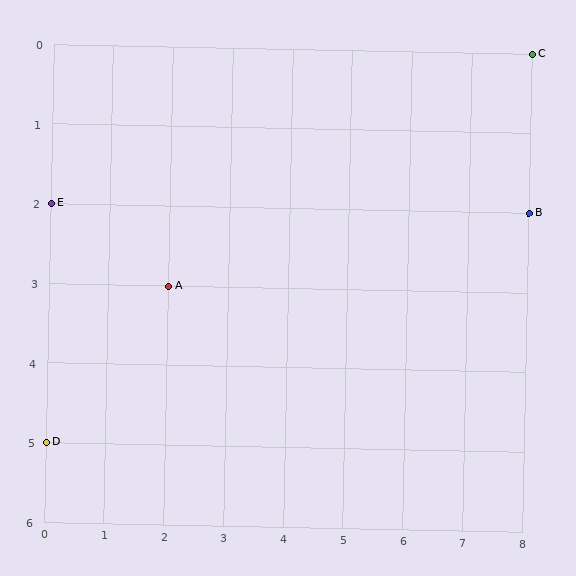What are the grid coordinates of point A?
Point A is at grid coordinates (2, 3).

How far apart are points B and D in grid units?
Points B and D are 8 columns and 3 rows apart (about 8.5 grid units diagonally).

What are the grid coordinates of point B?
Point B is at grid coordinates (8, 2).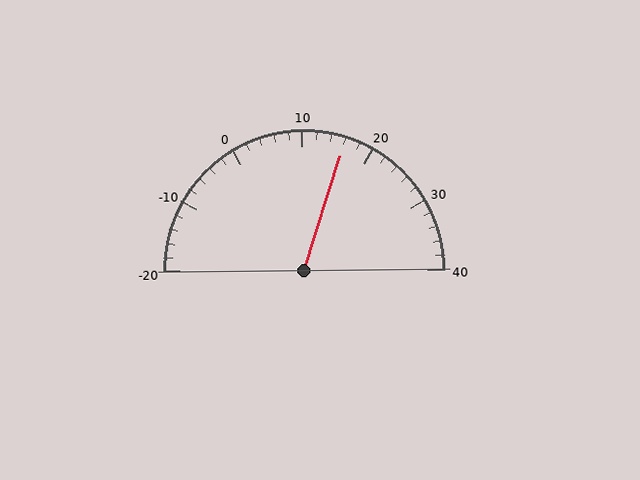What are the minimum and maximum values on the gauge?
The gauge ranges from -20 to 40.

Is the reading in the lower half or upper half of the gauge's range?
The reading is in the upper half of the range (-20 to 40).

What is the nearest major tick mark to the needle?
The nearest major tick mark is 20.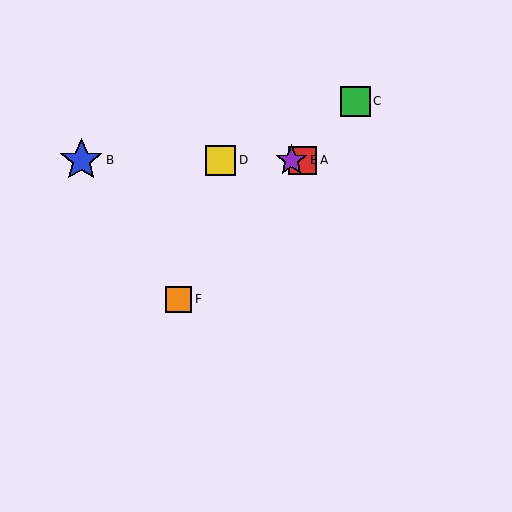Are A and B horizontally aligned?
Yes, both are at y≈160.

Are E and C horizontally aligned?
No, E is at y≈160 and C is at y≈101.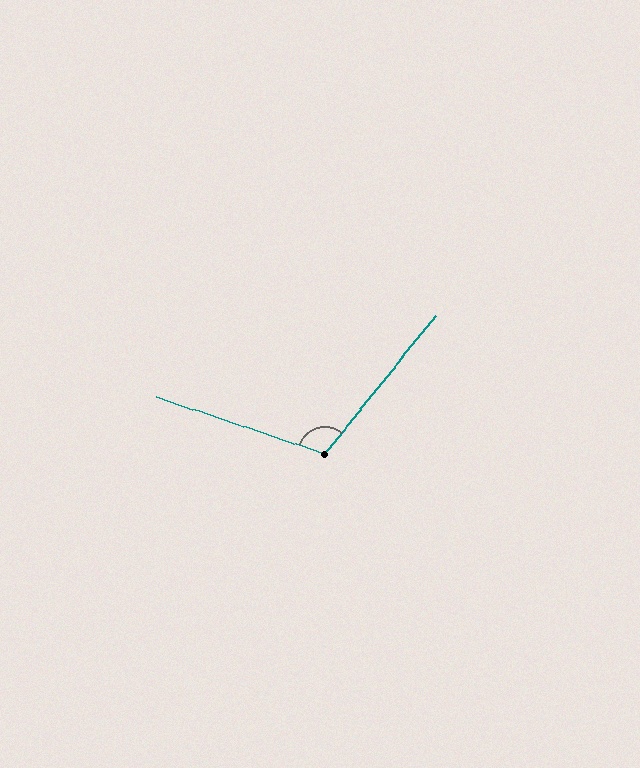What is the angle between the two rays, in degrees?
Approximately 110 degrees.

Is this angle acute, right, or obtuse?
It is obtuse.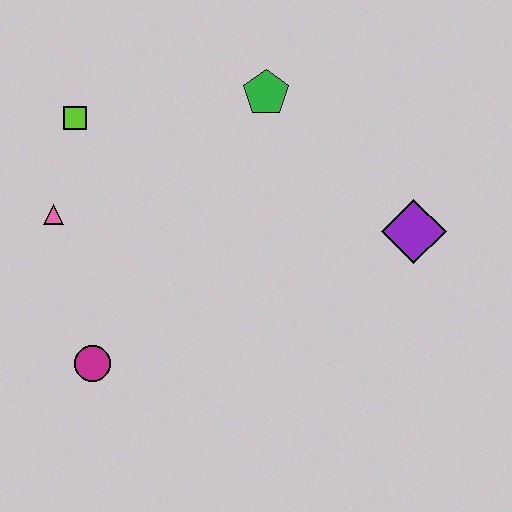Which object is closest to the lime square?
The pink triangle is closest to the lime square.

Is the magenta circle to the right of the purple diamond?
No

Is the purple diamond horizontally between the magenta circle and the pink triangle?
No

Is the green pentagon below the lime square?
No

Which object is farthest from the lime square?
The purple diamond is farthest from the lime square.